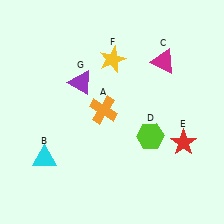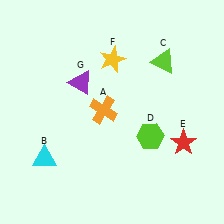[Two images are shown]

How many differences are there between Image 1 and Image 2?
There is 1 difference between the two images.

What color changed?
The triangle (C) changed from magenta in Image 1 to lime in Image 2.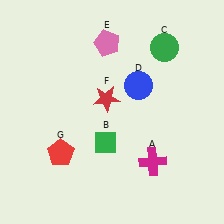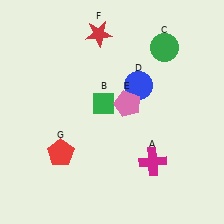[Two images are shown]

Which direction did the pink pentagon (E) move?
The pink pentagon (E) moved down.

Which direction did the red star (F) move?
The red star (F) moved up.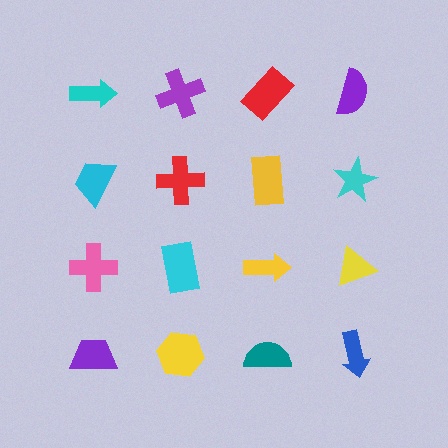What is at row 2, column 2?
A red cross.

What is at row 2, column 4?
A cyan star.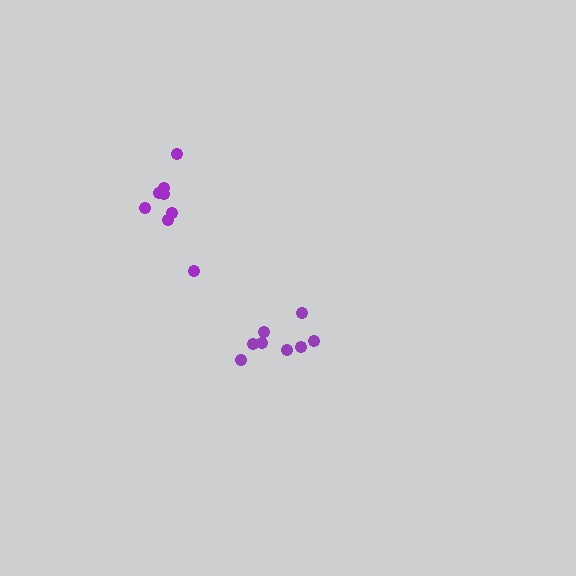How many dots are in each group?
Group 1: 8 dots, Group 2: 8 dots (16 total).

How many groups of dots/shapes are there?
There are 2 groups.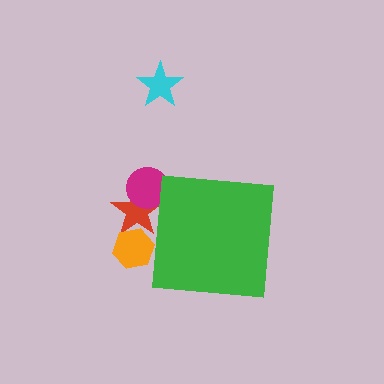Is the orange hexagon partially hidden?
Yes, the orange hexagon is partially hidden behind the green square.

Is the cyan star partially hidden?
No, the cyan star is fully visible.